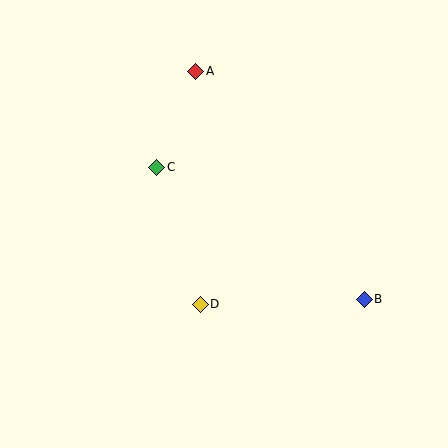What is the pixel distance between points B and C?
The distance between B and C is 246 pixels.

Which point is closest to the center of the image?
Point D at (200, 304) is closest to the center.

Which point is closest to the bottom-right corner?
Point B is closest to the bottom-right corner.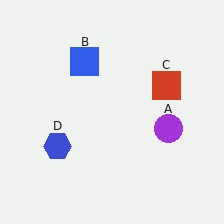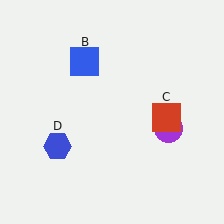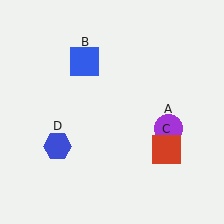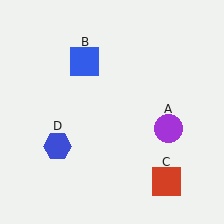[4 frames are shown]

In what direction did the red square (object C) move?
The red square (object C) moved down.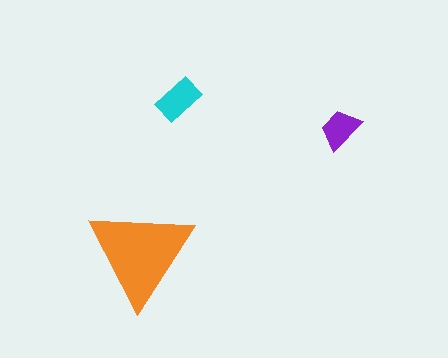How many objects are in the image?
There are 3 objects in the image.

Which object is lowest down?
The orange triangle is bottommost.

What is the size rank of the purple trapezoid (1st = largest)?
3rd.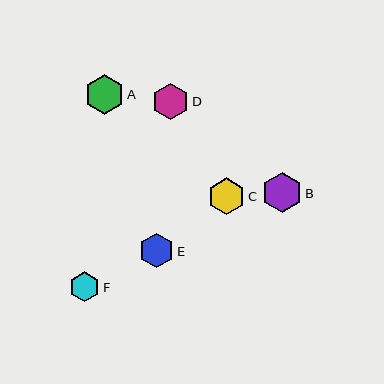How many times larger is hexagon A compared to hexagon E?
Hexagon A is approximately 1.1 times the size of hexagon E.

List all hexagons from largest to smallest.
From largest to smallest: B, A, C, D, E, F.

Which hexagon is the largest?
Hexagon B is the largest with a size of approximately 40 pixels.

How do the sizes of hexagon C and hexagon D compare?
Hexagon C and hexagon D are approximately the same size.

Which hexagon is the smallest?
Hexagon F is the smallest with a size of approximately 30 pixels.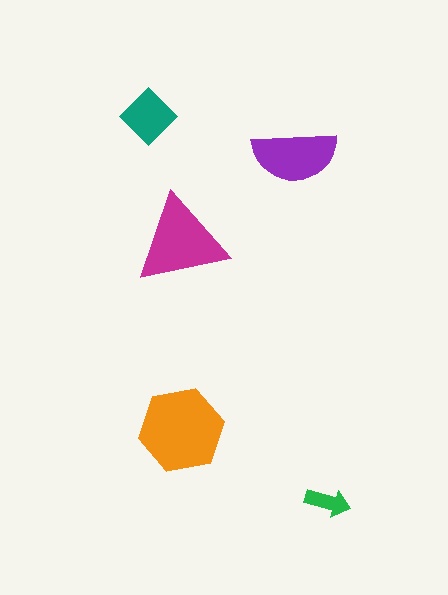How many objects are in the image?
There are 5 objects in the image.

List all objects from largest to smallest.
The orange hexagon, the magenta triangle, the purple semicircle, the teal diamond, the green arrow.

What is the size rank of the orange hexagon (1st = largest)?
1st.